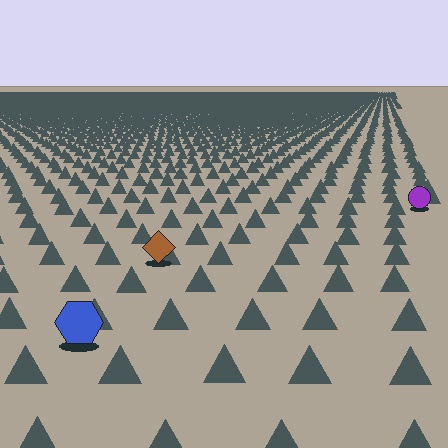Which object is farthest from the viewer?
The purple circle is farthest from the viewer. It appears smaller and the ground texture around it is denser.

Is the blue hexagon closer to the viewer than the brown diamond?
Yes. The blue hexagon is closer — you can tell from the texture gradient: the ground texture is coarser near it.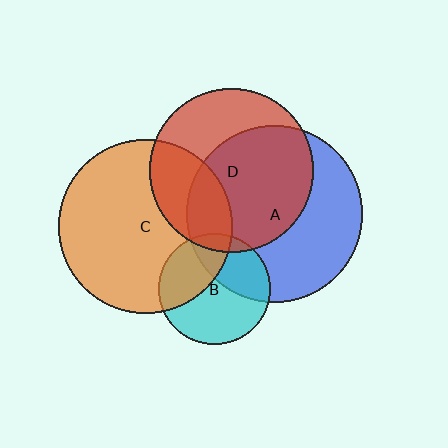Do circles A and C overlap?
Yes.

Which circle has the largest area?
Circle A (blue).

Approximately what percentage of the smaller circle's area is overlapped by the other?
Approximately 15%.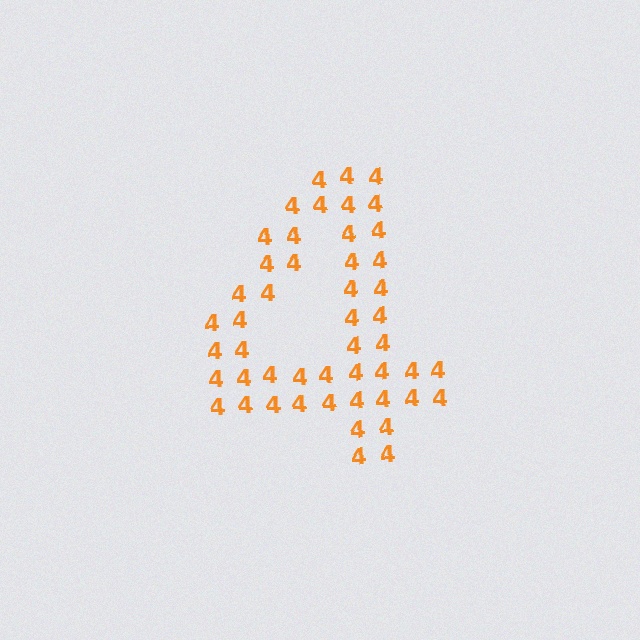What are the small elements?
The small elements are digit 4's.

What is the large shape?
The large shape is the digit 4.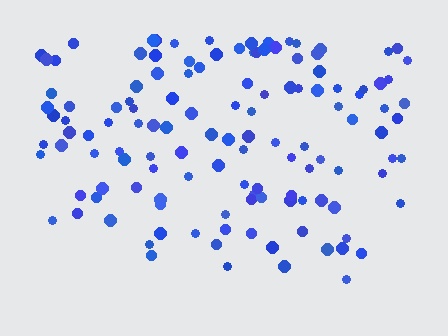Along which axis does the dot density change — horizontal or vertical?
Vertical.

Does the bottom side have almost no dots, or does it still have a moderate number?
Still a moderate number, just noticeably fewer than the top.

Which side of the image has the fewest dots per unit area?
The bottom.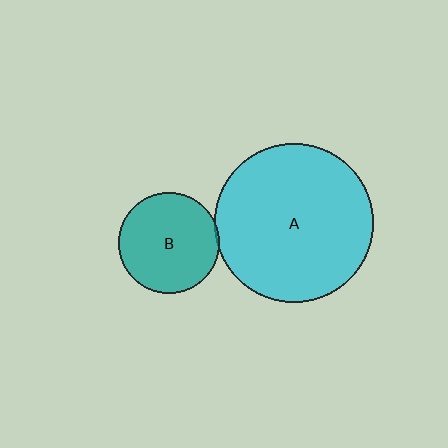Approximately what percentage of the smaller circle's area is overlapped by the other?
Approximately 5%.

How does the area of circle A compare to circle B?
Approximately 2.5 times.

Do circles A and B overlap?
Yes.